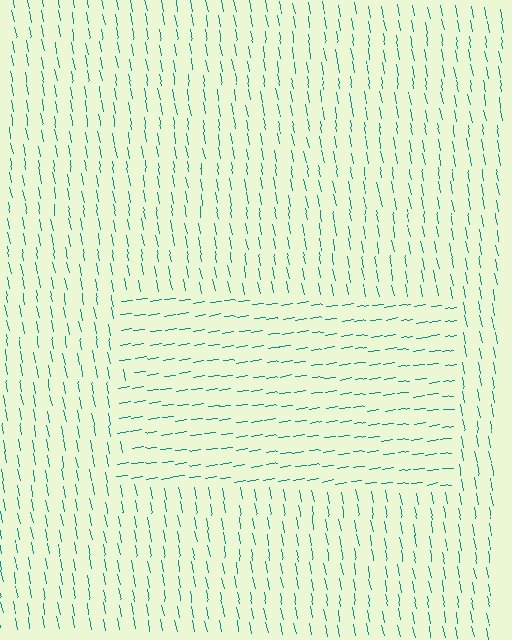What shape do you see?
I see a rectangle.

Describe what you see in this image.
The image is filled with small teal line segments. A rectangle region in the image has lines oriented differently from the surrounding lines, creating a visible texture boundary.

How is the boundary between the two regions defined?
The boundary is defined purely by a change in line orientation (approximately 87 degrees difference). All lines are the same color and thickness.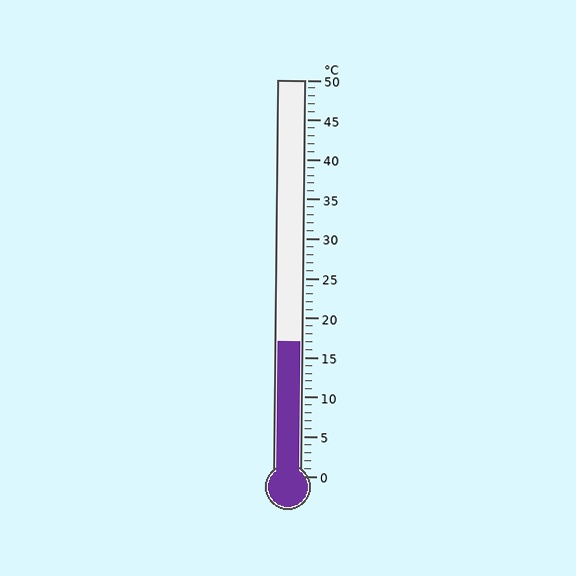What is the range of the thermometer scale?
The thermometer scale ranges from 0°C to 50°C.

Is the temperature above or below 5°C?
The temperature is above 5°C.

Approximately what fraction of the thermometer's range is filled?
The thermometer is filled to approximately 35% of its range.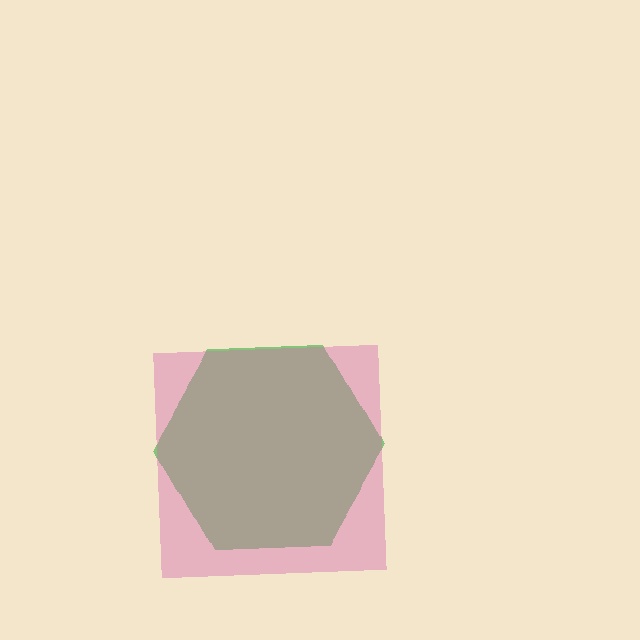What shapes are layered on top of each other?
The layered shapes are: a green hexagon, a pink square.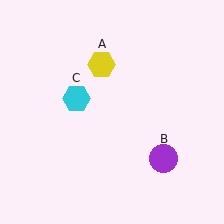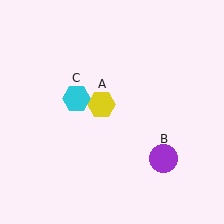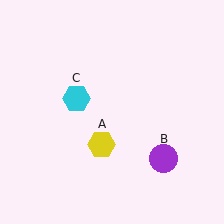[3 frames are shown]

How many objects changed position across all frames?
1 object changed position: yellow hexagon (object A).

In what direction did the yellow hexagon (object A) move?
The yellow hexagon (object A) moved down.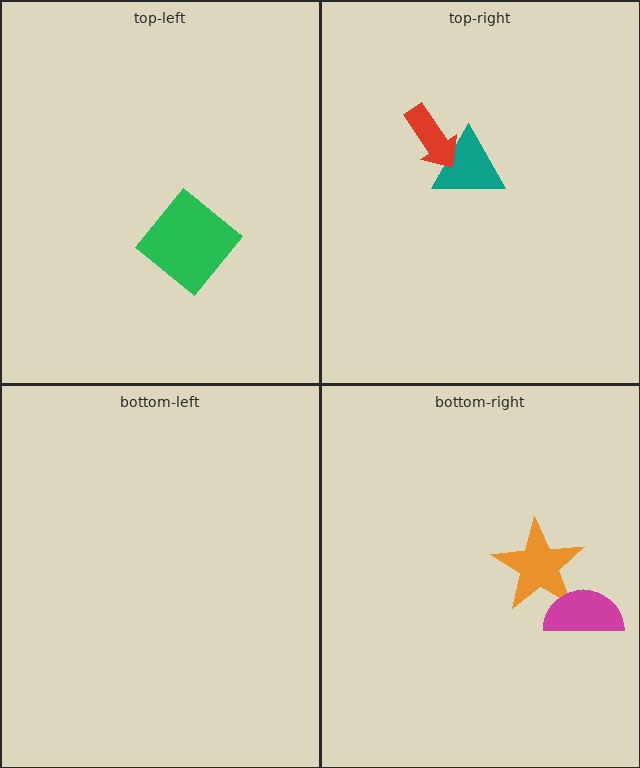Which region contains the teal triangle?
The top-right region.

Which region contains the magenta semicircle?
The bottom-right region.